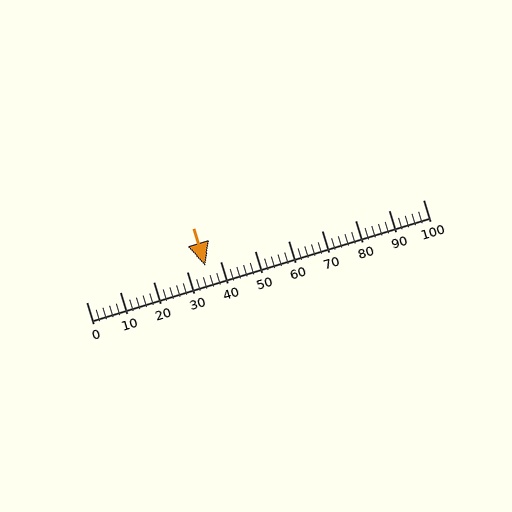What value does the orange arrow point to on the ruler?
The orange arrow points to approximately 35.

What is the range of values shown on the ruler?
The ruler shows values from 0 to 100.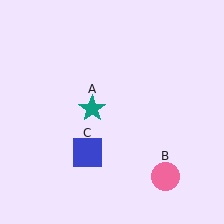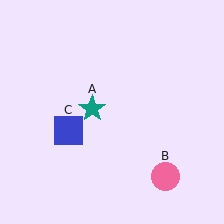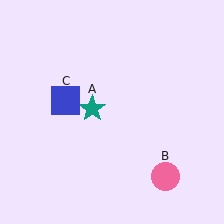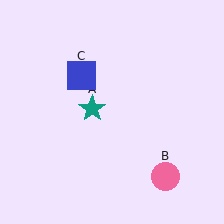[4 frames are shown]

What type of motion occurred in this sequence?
The blue square (object C) rotated clockwise around the center of the scene.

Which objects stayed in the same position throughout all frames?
Teal star (object A) and pink circle (object B) remained stationary.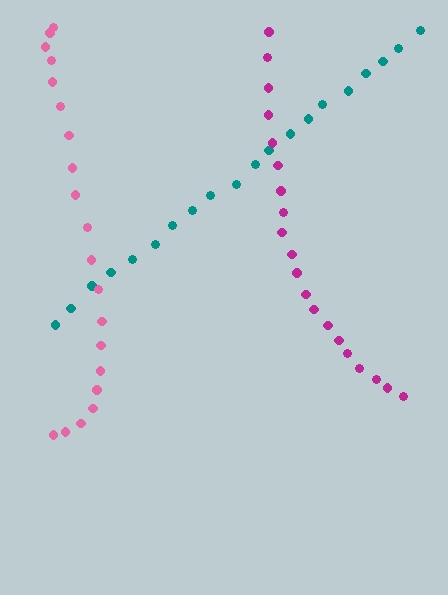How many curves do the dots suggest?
There are 3 distinct paths.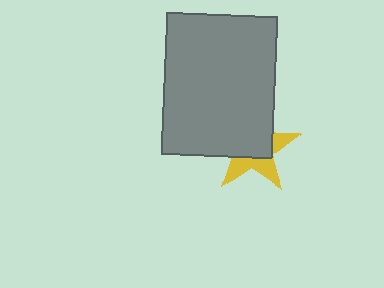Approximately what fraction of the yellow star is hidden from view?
Roughly 59% of the yellow star is hidden behind the gray rectangle.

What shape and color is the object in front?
The object in front is a gray rectangle.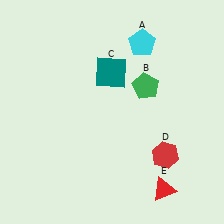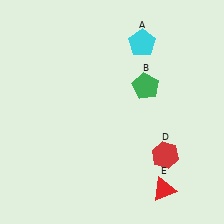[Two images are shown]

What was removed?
The teal square (C) was removed in Image 2.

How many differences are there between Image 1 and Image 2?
There is 1 difference between the two images.